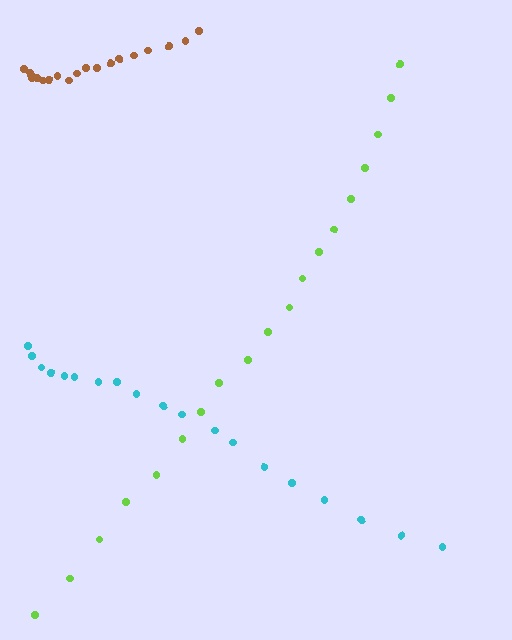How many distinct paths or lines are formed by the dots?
There are 3 distinct paths.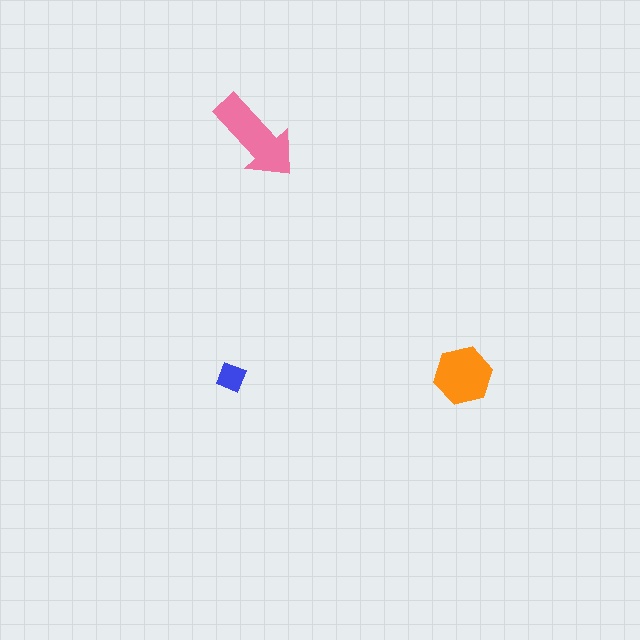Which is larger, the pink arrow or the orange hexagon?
The pink arrow.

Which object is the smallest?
The blue diamond.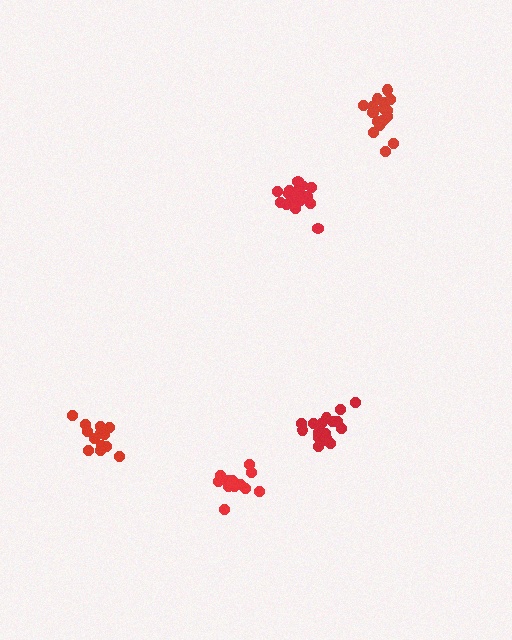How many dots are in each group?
Group 1: 18 dots, Group 2: 13 dots, Group 3: 19 dots, Group 4: 13 dots, Group 5: 19 dots (82 total).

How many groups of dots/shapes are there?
There are 5 groups.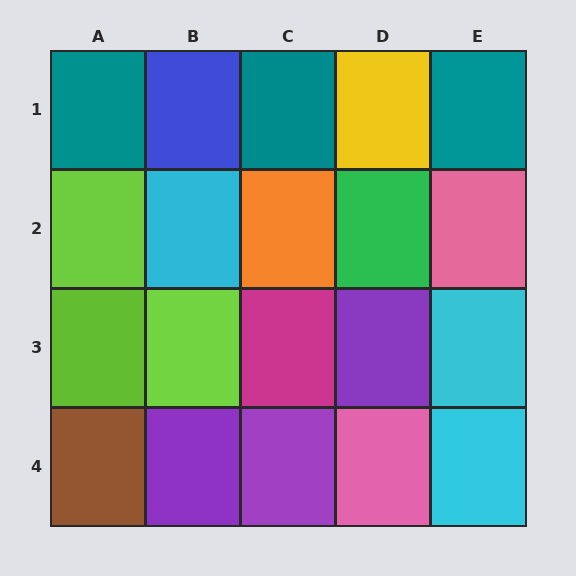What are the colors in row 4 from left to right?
Brown, purple, purple, pink, cyan.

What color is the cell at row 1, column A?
Teal.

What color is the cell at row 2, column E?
Pink.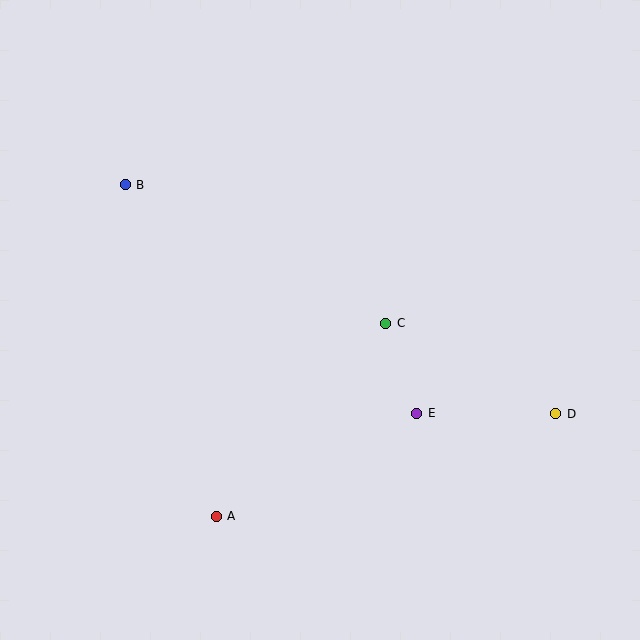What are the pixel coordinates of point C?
Point C is at (386, 323).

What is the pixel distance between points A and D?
The distance between A and D is 354 pixels.